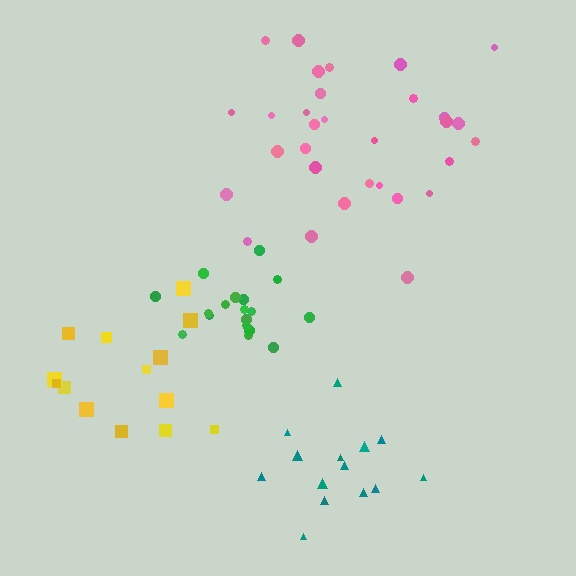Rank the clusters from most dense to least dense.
green, teal, pink, yellow.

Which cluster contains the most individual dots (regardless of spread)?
Pink (31).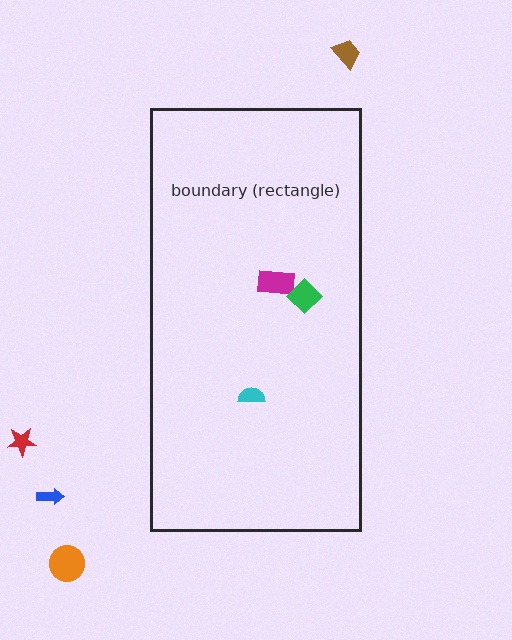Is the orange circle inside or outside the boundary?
Outside.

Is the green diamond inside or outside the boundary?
Inside.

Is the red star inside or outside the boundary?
Outside.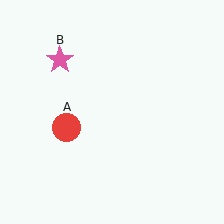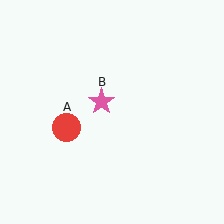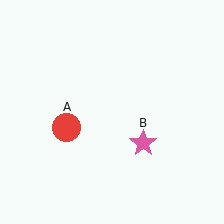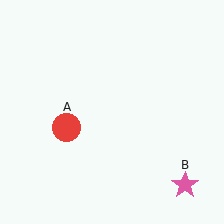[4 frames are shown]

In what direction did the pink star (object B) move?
The pink star (object B) moved down and to the right.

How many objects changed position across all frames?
1 object changed position: pink star (object B).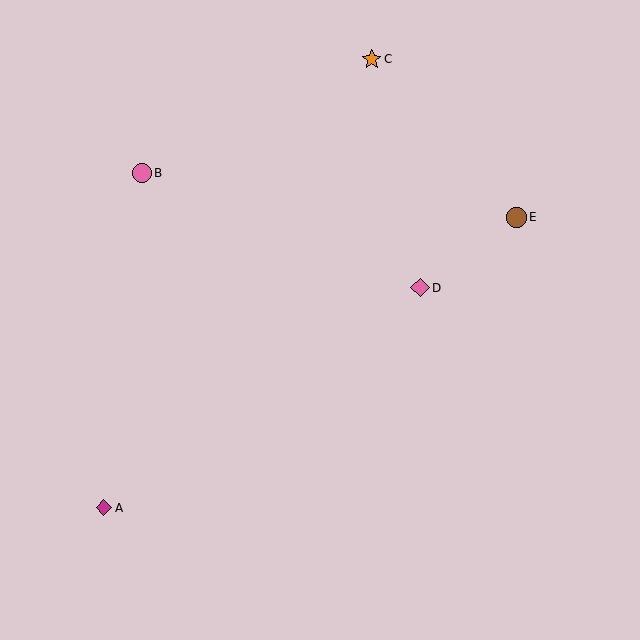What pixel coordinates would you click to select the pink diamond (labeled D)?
Click at (420, 288) to select the pink diamond D.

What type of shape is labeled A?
Shape A is a magenta diamond.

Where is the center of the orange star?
The center of the orange star is at (372, 59).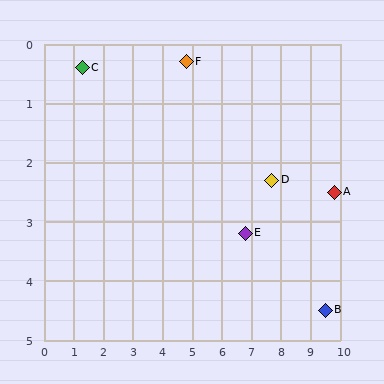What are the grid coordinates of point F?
Point F is at approximately (4.8, 0.3).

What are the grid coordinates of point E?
Point E is at approximately (6.8, 3.2).